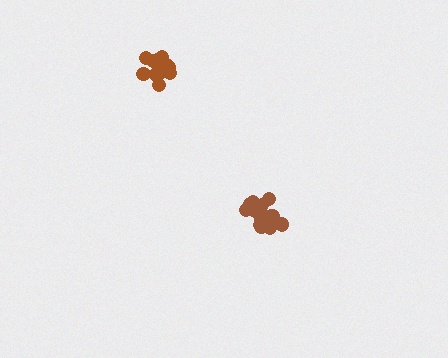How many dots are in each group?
Group 1: 16 dots, Group 2: 16 dots (32 total).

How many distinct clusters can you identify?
There are 2 distinct clusters.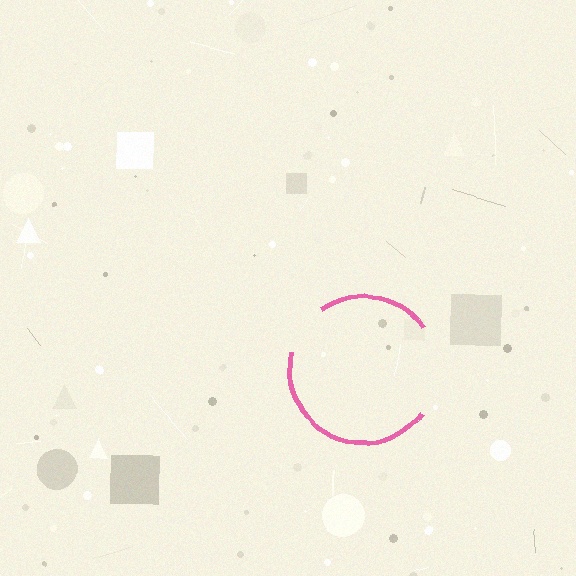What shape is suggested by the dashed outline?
The dashed outline suggests a circle.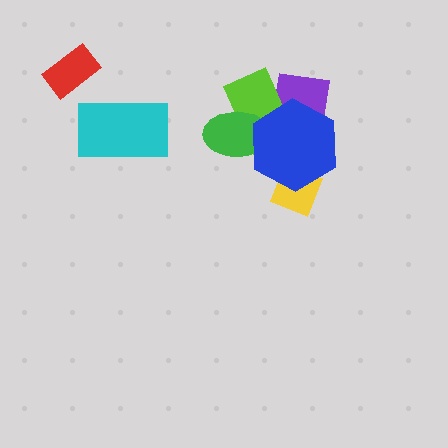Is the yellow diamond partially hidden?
Yes, it is partially covered by another shape.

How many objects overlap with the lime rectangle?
3 objects overlap with the lime rectangle.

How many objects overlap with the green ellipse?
2 objects overlap with the green ellipse.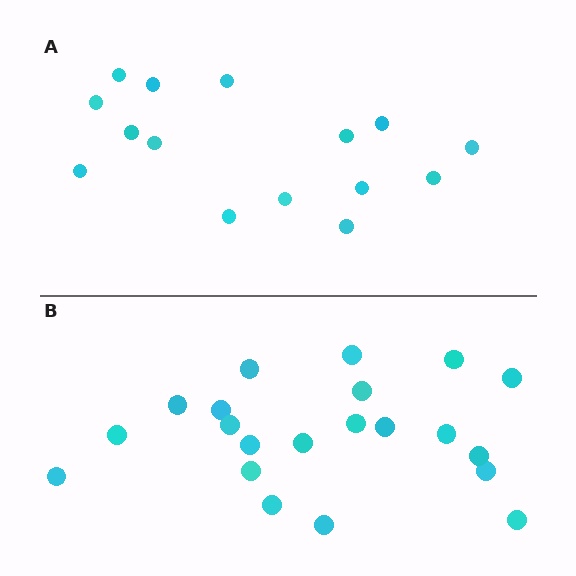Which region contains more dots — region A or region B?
Region B (the bottom region) has more dots.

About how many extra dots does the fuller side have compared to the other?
Region B has about 6 more dots than region A.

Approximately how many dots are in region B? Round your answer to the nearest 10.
About 20 dots. (The exact count is 21, which rounds to 20.)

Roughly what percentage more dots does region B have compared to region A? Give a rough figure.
About 40% more.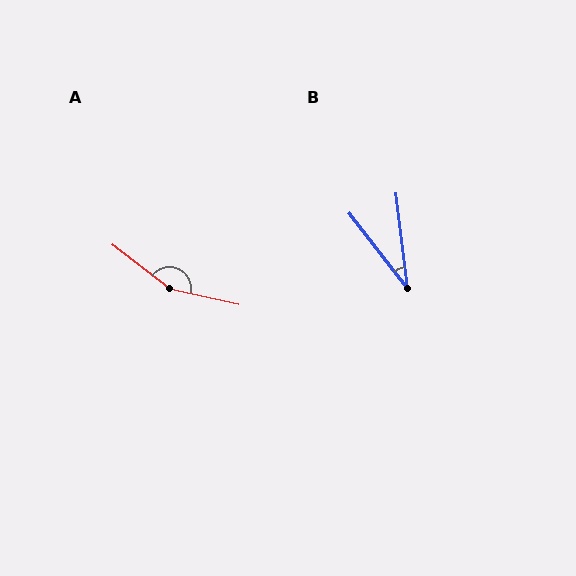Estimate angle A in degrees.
Approximately 155 degrees.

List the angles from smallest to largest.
B (31°), A (155°).